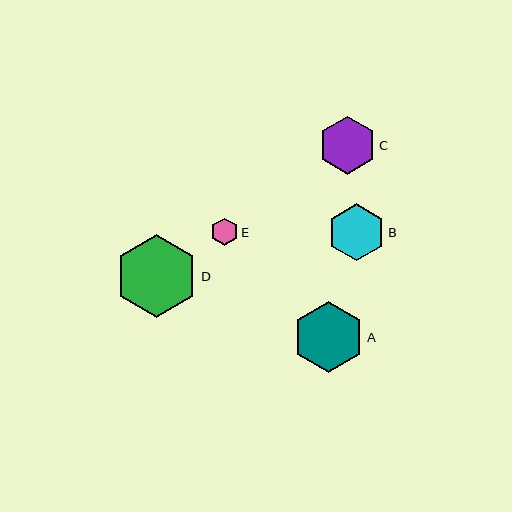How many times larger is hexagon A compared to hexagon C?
Hexagon A is approximately 1.2 times the size of hexagon C.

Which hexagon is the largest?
Hexagon D is the largest with a size of approximately 83 pixels.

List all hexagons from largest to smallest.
From largest to smallest: D, A, C, B, E.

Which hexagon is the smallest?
Hexagon E is the smallest with a size of approximately 28 pixels.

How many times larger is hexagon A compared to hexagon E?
Hexagon A is approximately 2.6 times the size of hexagon E.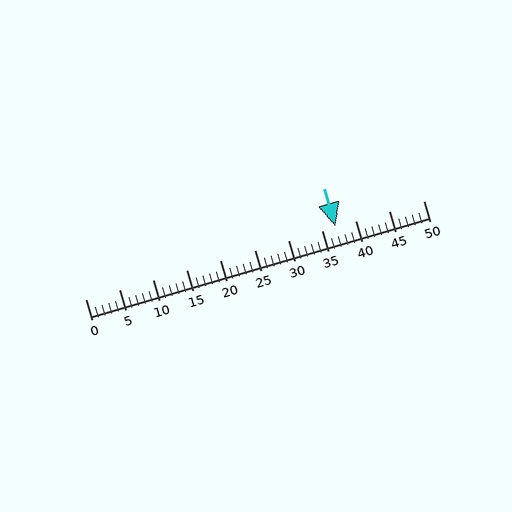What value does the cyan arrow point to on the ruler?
The cyan arrow points to approximately 37.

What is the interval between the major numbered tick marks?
The major tick marks are spaced 5 units apart.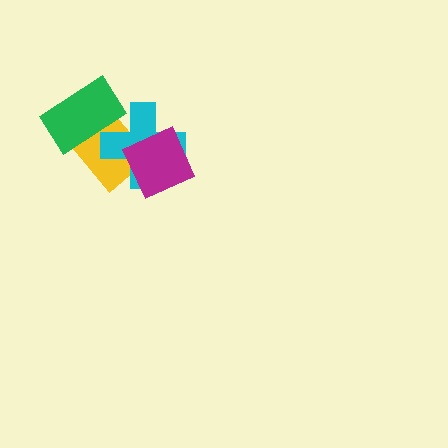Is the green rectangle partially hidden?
Yes, it is partially covered by another shape.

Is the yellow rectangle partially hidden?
Yes, it is partially covered by another shape.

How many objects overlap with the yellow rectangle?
3 objects overlap with the yellow rectangle.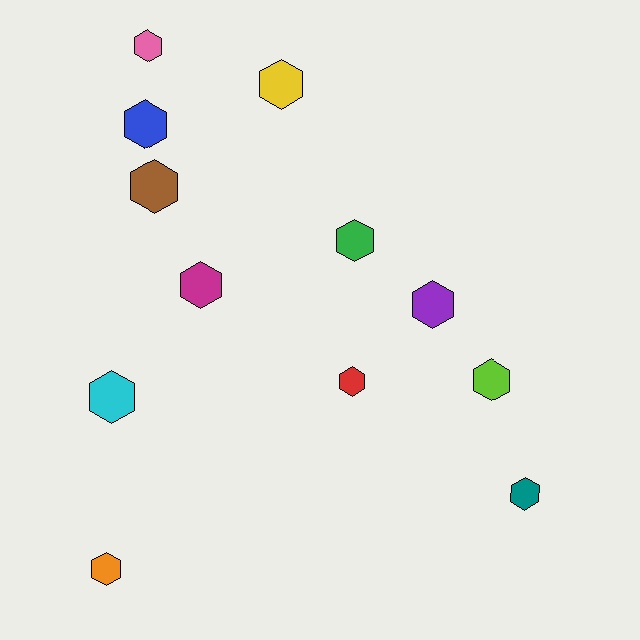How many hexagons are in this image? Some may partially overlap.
There are 12 hexagons.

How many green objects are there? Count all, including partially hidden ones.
There is 1 green object.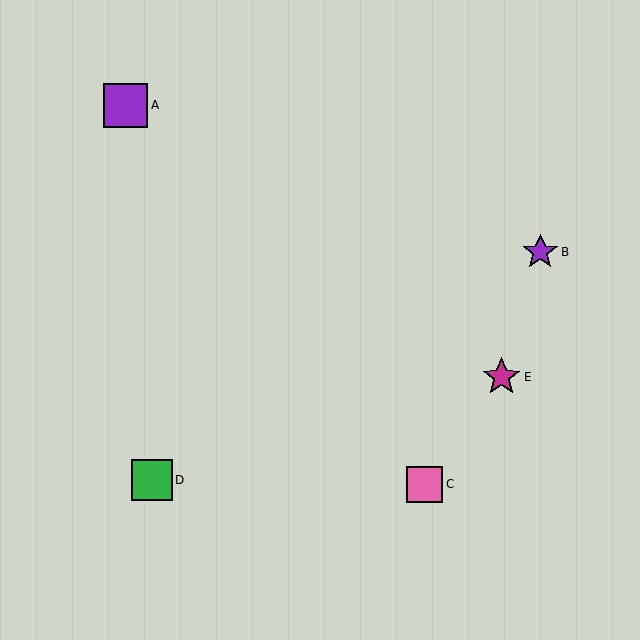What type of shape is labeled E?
Shape E is a magenta star.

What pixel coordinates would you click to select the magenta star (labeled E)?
Click at (502, 377) to select the magenta star E.